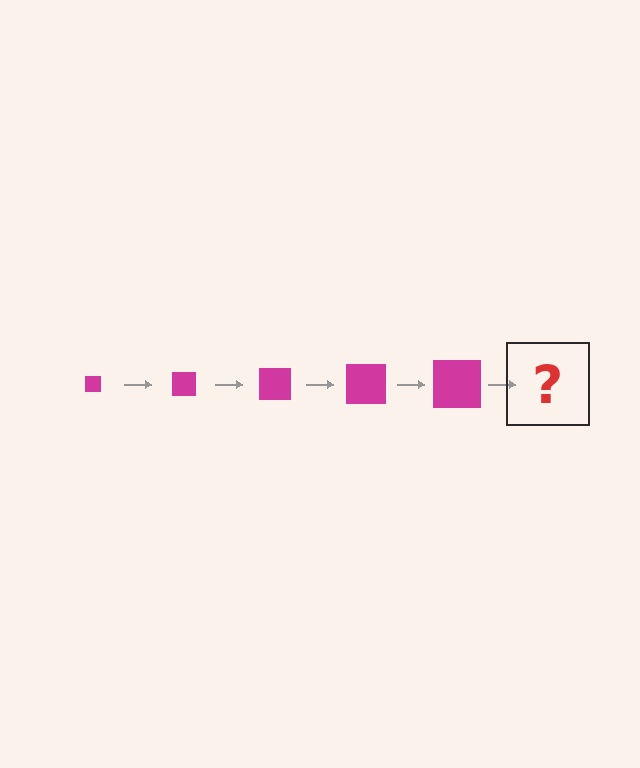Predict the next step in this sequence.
The next step is a magenta square, larger than the previous one.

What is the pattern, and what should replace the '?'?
The pattern is that the square gets progressively larger each step. The '?' should be a magenta square, larger than the previous one.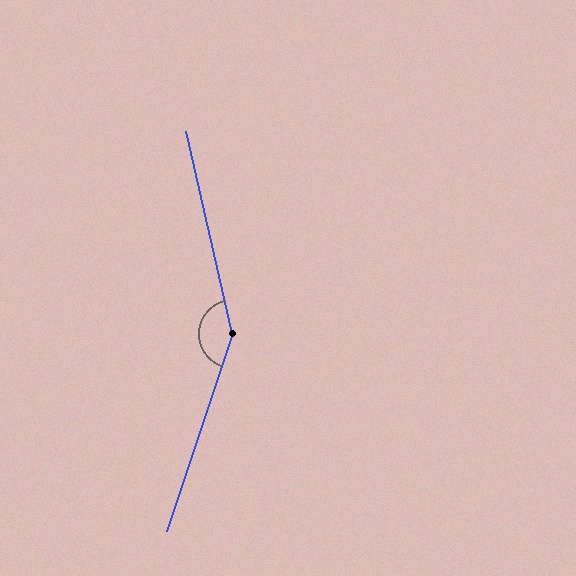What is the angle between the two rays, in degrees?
Approximately 149 degrees.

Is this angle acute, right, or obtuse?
It is obtuse.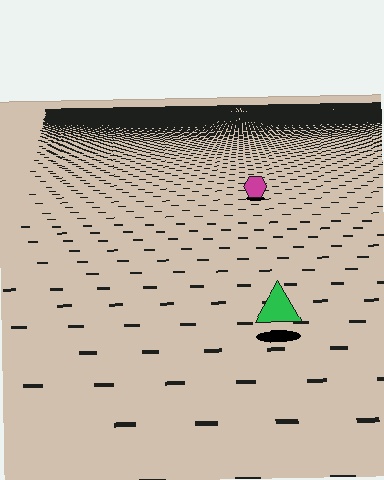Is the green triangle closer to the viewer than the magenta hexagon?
Yes. The green triangle is closer — you can tell from the texture gradient: the ground texture is coarser near it.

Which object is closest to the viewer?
The green triangle is closest. The texture marks near it are larger and more spread out.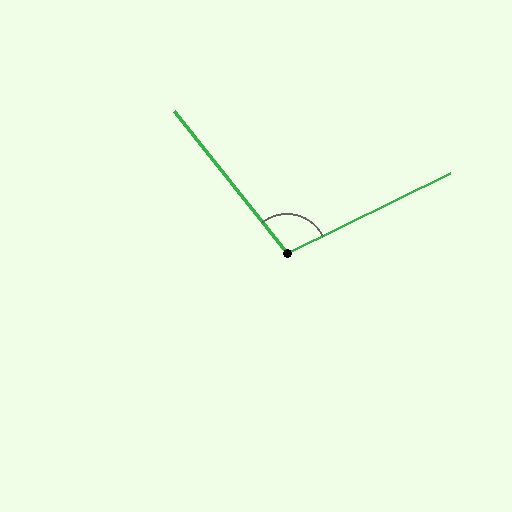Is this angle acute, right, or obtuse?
It is obtuse.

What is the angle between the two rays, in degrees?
Approximately 102 degrees.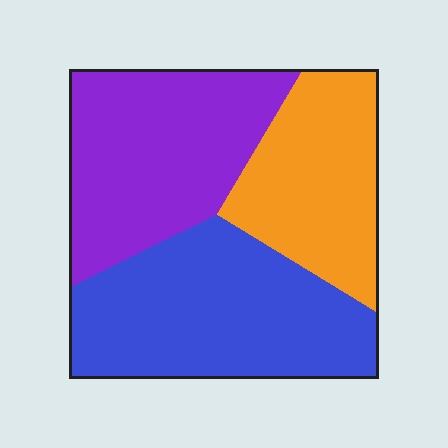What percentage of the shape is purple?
Purple takes up between a quarter and a half of the shape.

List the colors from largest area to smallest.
From largest to smallest: blue, purple, orange.